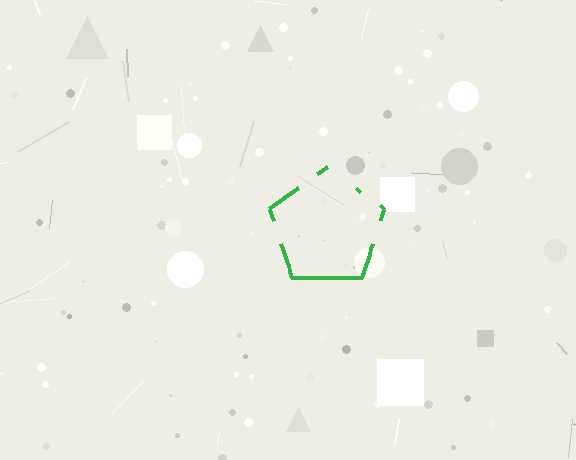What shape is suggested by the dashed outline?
The dashed outline suggests a pentagon.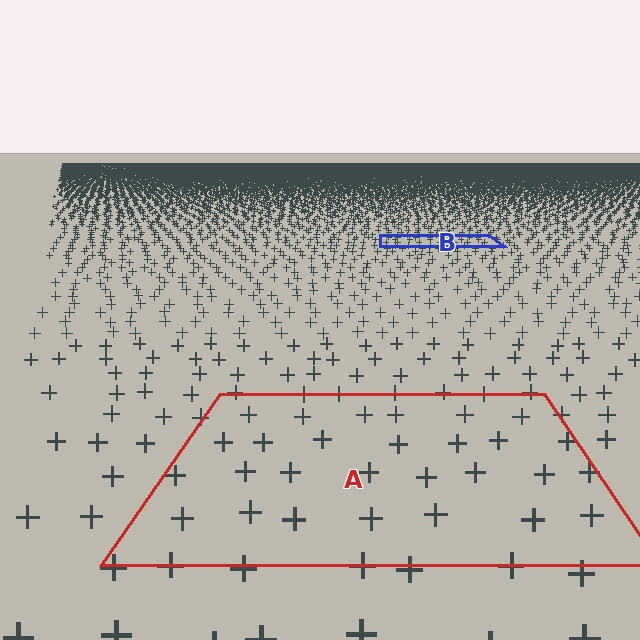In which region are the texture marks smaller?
The texture marks are smaller in region B, because it is farther away.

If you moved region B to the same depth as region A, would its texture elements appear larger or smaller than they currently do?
They would appear larger. At a closer depth, the same texture elements are projected at a bigger on-screen size.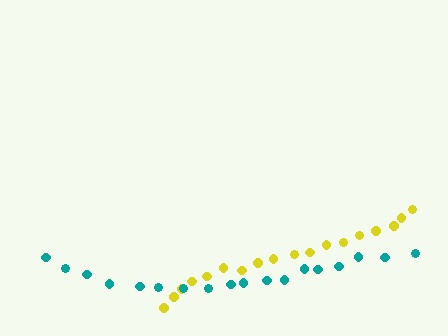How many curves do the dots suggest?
There are 2 distinct paths.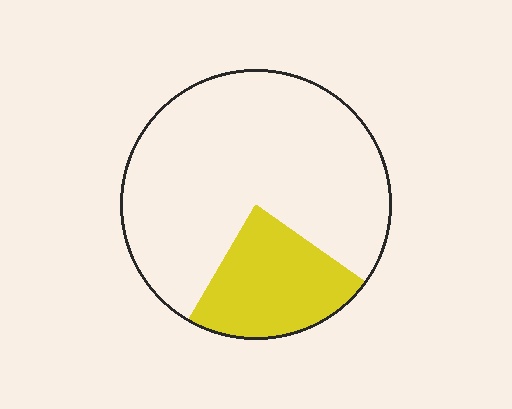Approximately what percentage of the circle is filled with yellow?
Approximately 25%.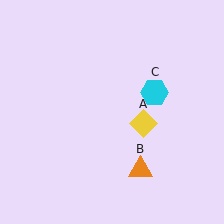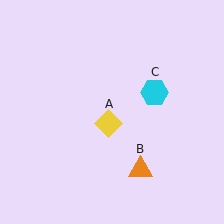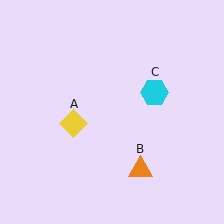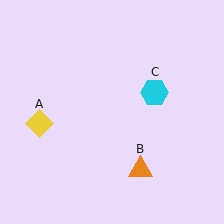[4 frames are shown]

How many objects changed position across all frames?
1 object changed position: yellow diamond (object A).